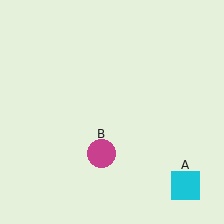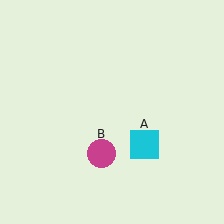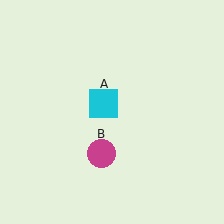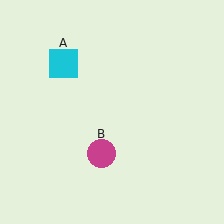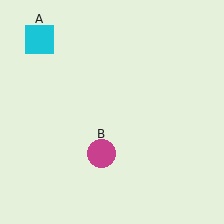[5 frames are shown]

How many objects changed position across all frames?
1 object changed position: cyan square (object A).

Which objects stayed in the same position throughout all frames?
Magenta circle (object B) remained stationary.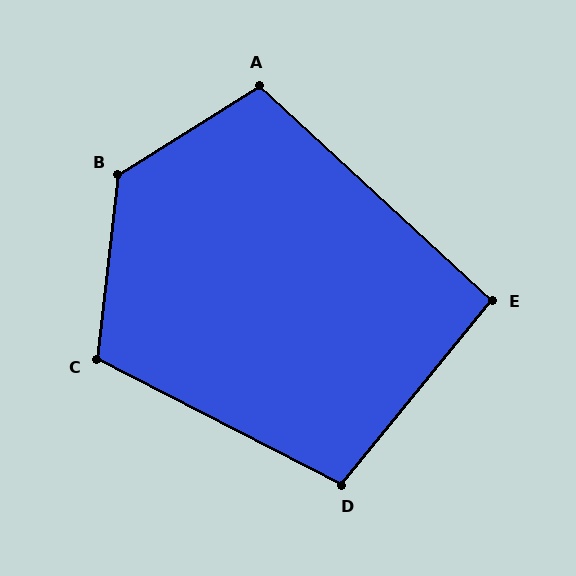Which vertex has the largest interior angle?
B, at approximately 129 degrees.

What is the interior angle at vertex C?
Approximately 111 degrees (obtuse).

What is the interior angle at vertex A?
Approximately 105 degrees (obtuse).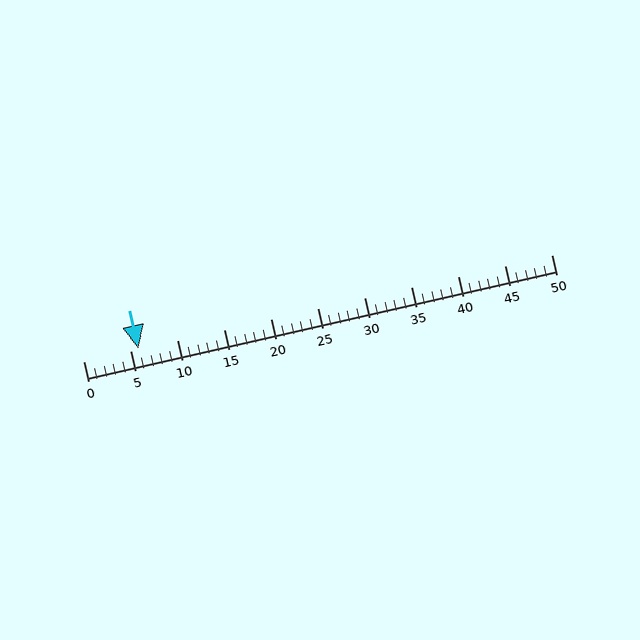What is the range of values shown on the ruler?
The ruler shows values from 0 to 50.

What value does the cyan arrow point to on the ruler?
The cyan arrow points to approximately 6.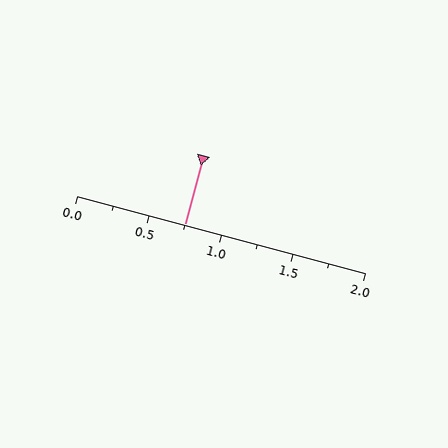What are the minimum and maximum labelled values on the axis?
The axis runs from 0.0 to 2.0.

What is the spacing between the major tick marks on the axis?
The major ticks are spaced 0.5 apart.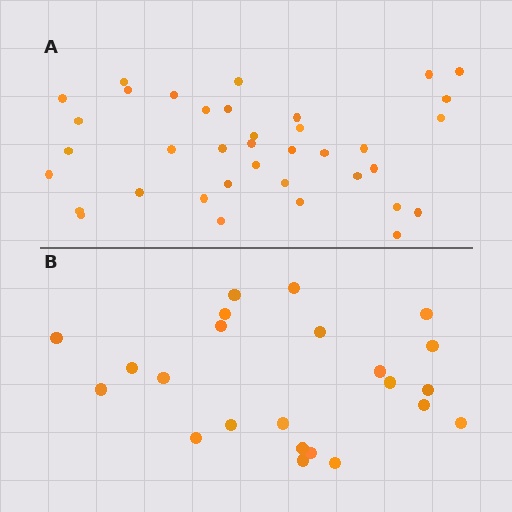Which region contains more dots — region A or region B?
Region A (the top region) has more dots.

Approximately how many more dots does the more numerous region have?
Region A has approximately 15 more dots than region B.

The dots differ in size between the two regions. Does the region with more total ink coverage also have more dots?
No. Region B has more total ink coverage because its dots are larger, but region A actually contains more individual dots. Total area can be misleading — the number of items is what matters here.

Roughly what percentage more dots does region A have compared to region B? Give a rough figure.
About 60% more.